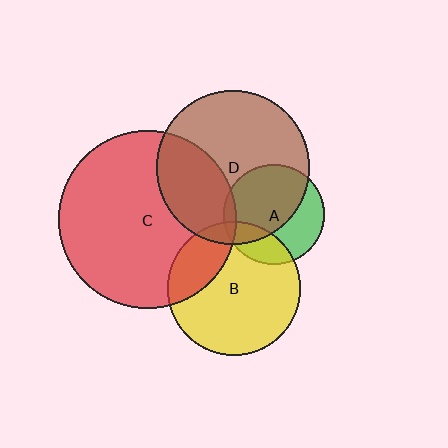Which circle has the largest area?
Circle C (red).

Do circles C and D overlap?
Yes.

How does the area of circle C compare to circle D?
Approximately 1.3 times.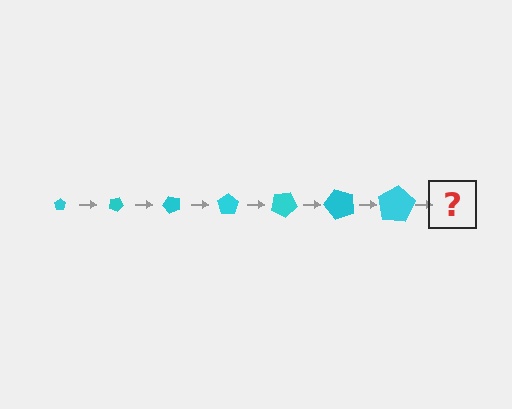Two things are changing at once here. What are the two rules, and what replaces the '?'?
The two rules are that the pentagon grows larger each step and it rotates 25 degrees each step. The '?' should be a pentagon, larger than the previous one and rotated 175 degrees from the start.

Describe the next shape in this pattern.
It should be a pentagon, larger than the previous one and rotated 175 degrees from the start.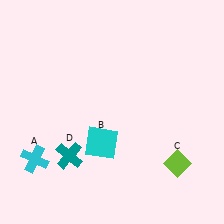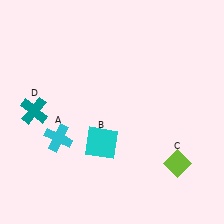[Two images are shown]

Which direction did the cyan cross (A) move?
The cyan cross (A) moved right.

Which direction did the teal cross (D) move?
The teal cross (D) moved up.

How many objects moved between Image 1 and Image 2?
2 objects moved between the two images.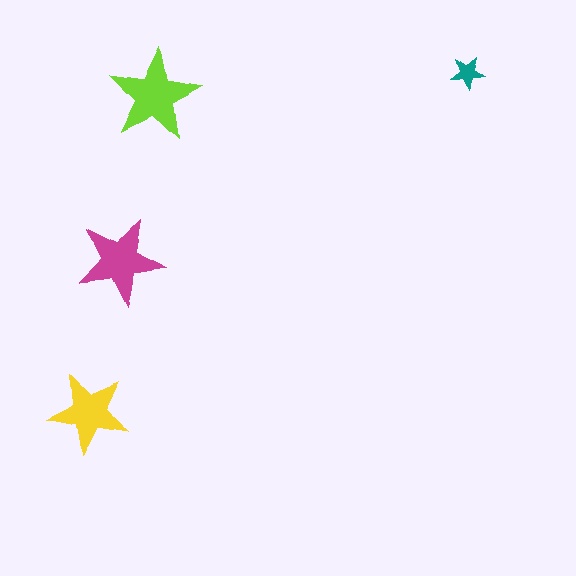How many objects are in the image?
There are 4 objects in the image.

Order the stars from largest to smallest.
the lime one, the magenta one, the yellow one, the teal one.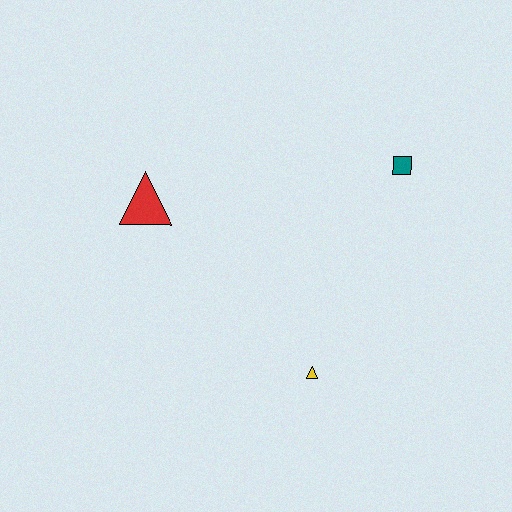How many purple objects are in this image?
There are no purple objects.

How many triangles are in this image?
There are 2 triangles.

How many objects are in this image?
There are 3 objects.